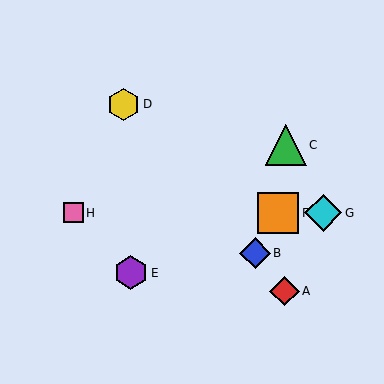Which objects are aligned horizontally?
Objects F, G, H are aligned horizontally.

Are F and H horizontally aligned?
Yes, both are at y≈213.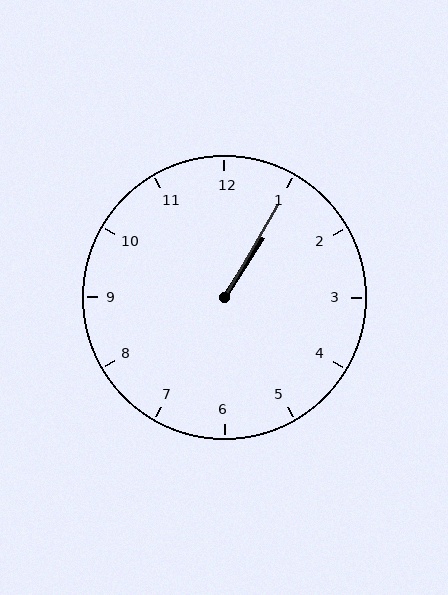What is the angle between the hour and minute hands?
Approximately 2 degrees.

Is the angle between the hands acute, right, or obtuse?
It is acute.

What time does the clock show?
1:05.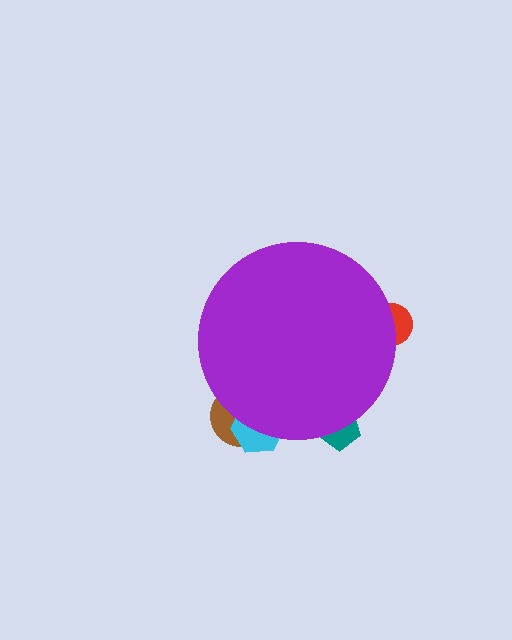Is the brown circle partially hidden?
Yes, the brown circle is partially hidden behind the purple circle.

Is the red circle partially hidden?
Yes, the red circle is partially hidden behind the purple circle.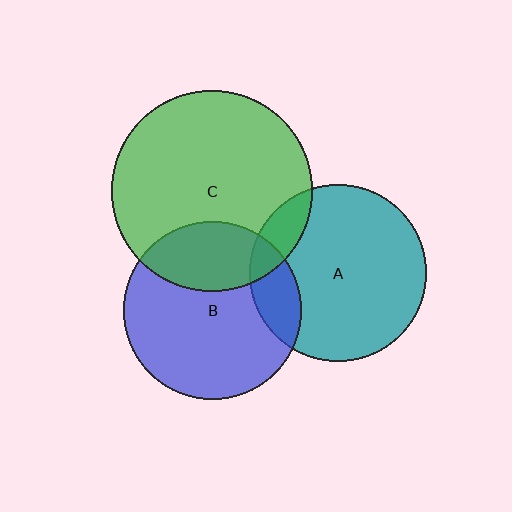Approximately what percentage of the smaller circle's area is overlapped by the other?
Approximately 30%.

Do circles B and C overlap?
Yes.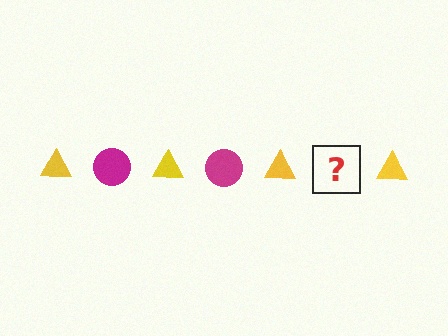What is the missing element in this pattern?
The missing element is a magenta circle.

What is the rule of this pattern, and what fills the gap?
The rule is that the pattern alternates between yellow triangle and magenta circle. The gap should be filled with a magenta circle.